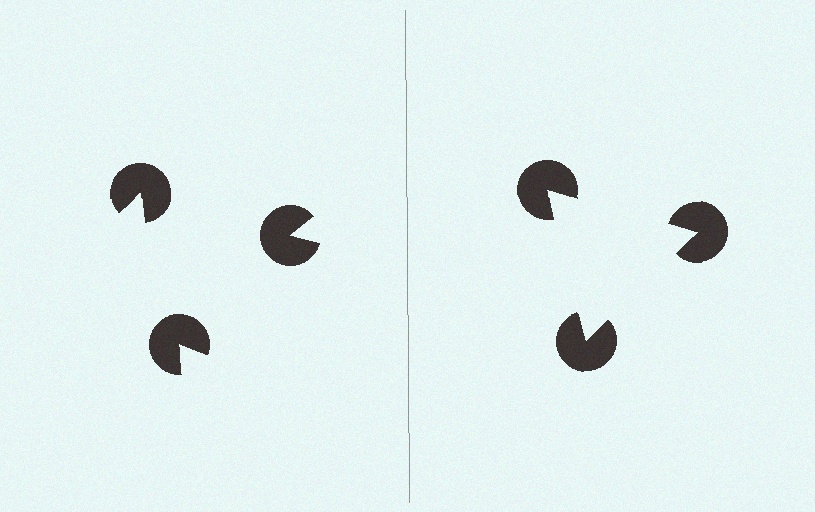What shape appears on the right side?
An illusory triangle.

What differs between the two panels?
The pac-man discs are positioned identically on both sides; only the wedge orientations differ. On the right they align to a triangle; on the left they are misaligned.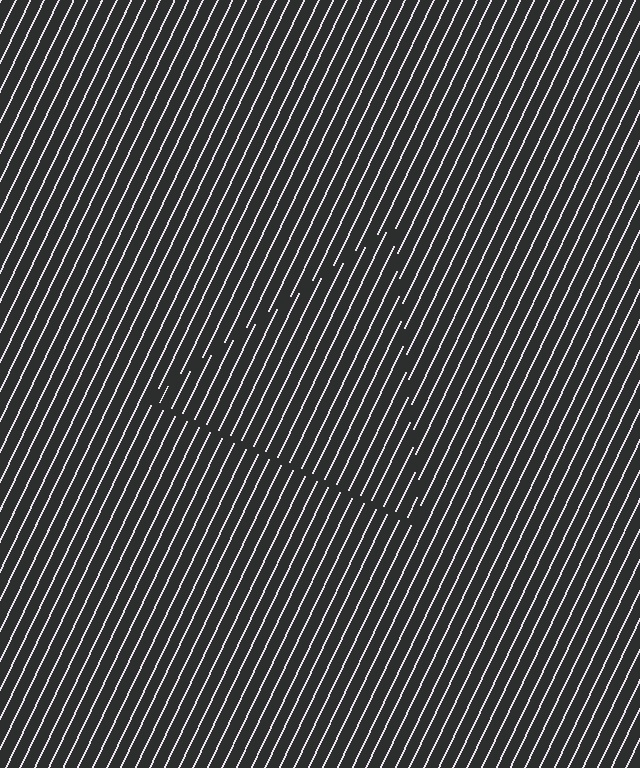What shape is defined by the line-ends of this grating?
An illusory triangle. The interior of the shape contains the same grating, shifted by half a period — the contour is defined by the phase discontinuity where line-ends from the inner and outer gratings abut.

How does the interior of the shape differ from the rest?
The interior of the shape contains the same grating, shifted by half a period — the contour is defined by the phase discontinuity where line-ends from the inner and outer gratings abut.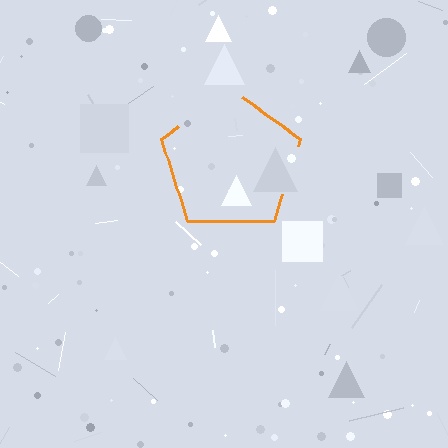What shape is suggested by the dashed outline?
The dashed outline suggests a pentagon.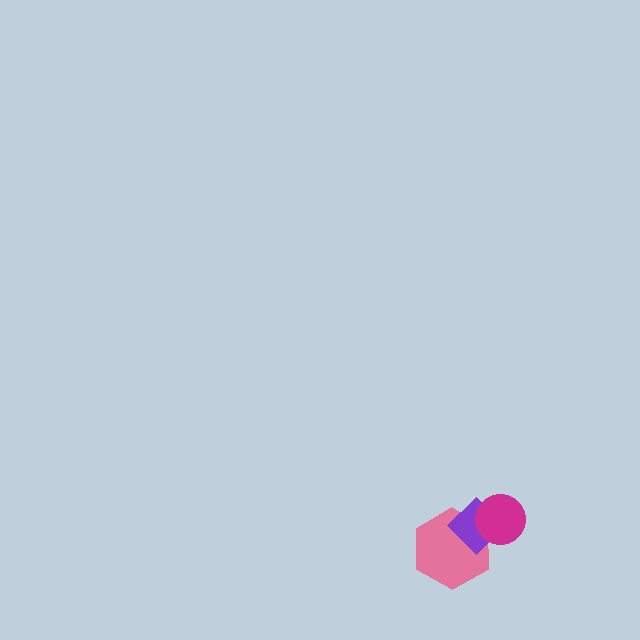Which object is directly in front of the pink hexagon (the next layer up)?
The purple diamond is directly in front of the pink hexagon.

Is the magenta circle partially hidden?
No, no other shape covers it.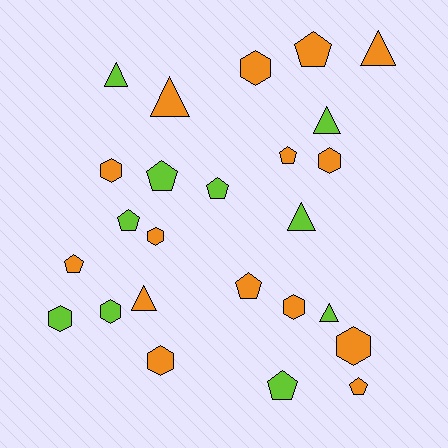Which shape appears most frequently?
Pentagon, with 9 objects.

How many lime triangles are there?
There are 4 lime triangles.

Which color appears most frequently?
Orange, with 15 objects.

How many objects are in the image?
There are 25 objects.